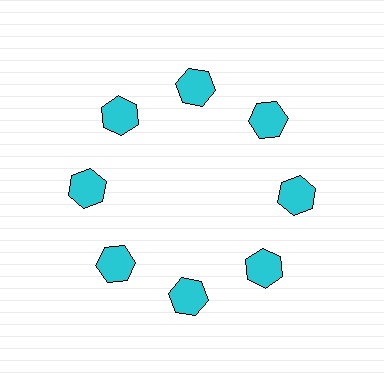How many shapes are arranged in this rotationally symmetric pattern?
There are 8 shapes, arranged in 8 groups of 1.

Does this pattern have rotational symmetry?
Yes, this pattern has 8-fold rotational symmetry. It looks the same after rotating 45 degrees around the center.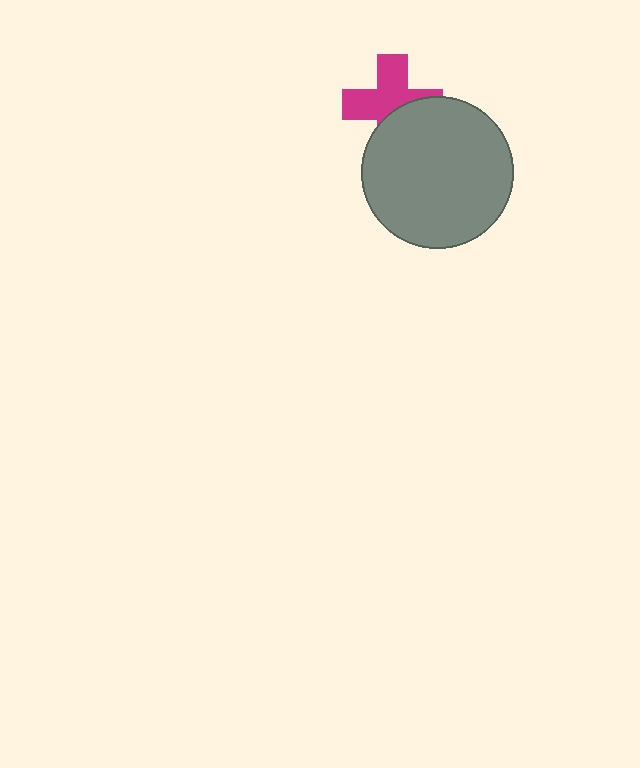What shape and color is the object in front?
The object in front is a gray circle.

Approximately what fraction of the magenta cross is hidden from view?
Roughly 40% of the magenta cross is hidden behind the gray circle.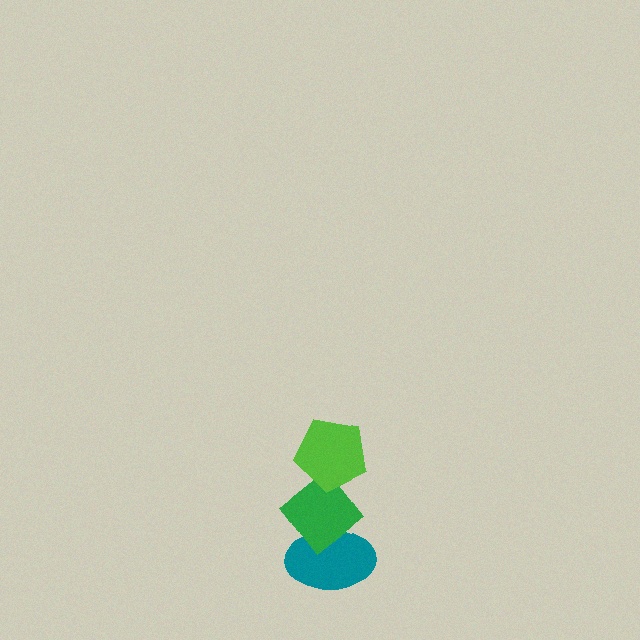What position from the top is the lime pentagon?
The lime pentagon is 1st from the top.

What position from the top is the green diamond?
The green diamond is 2nd from the top.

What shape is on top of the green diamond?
The lime pentagon is on top of the green diamond.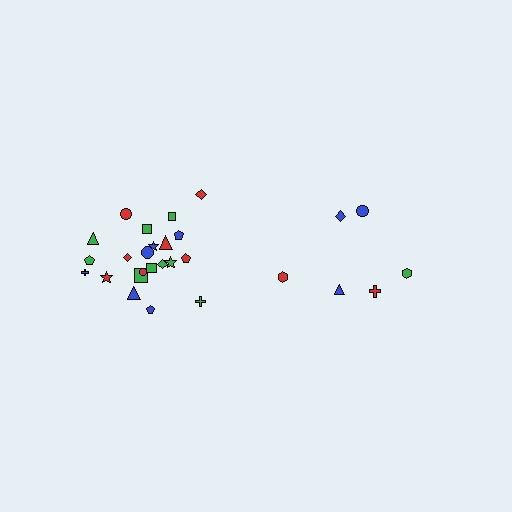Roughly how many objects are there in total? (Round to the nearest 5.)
Roughly 30 objects in total.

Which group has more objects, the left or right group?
The left group.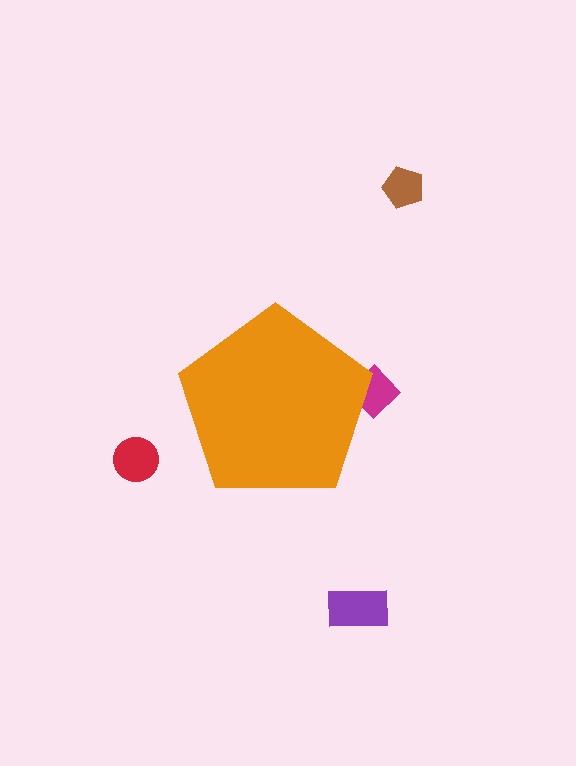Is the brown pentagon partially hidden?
No, the brown pentagon is fully visible.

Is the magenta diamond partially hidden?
Yes, the magenta diamond is partially hidden behind the orange pentagon.